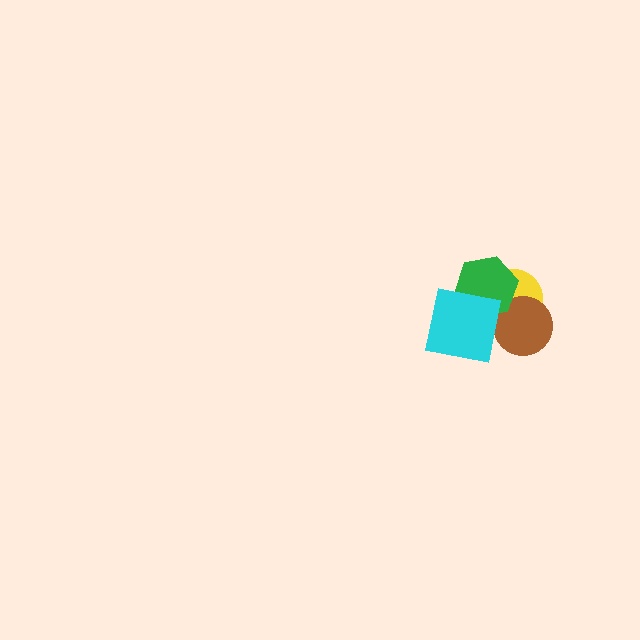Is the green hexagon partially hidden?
Yes, it is partially covered by another shape.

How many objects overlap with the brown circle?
3 objects overlap with the brown circle.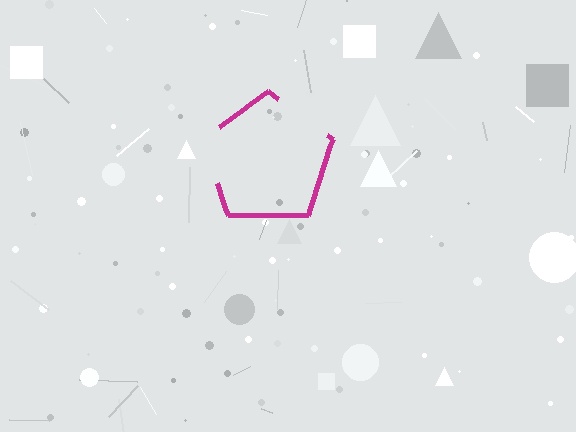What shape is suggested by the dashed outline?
The dashed outline suggests a pentagon.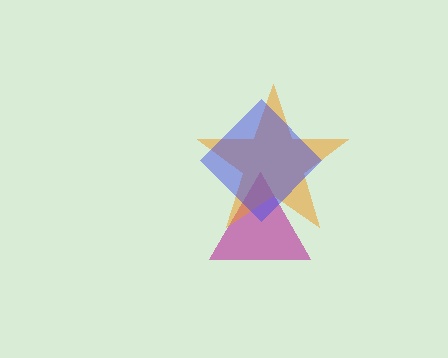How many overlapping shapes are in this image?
There are 3 overlapping shapes in the image.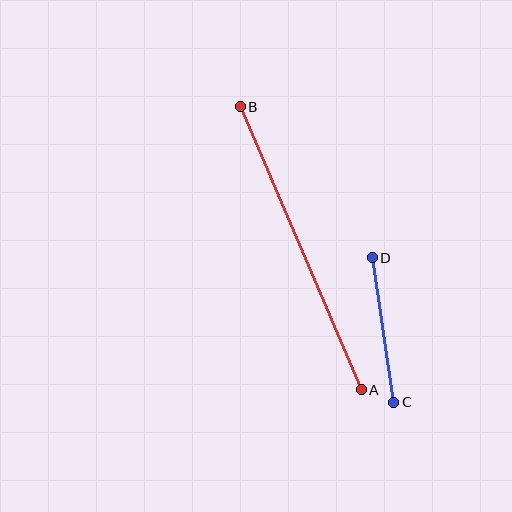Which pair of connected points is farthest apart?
Points A and B are farthest apart.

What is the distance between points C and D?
The distance is approximately 146 pixels.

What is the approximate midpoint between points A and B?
The midpoint is at approximately (301, 248) pixels.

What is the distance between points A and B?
The distance is approximately 308 pixels.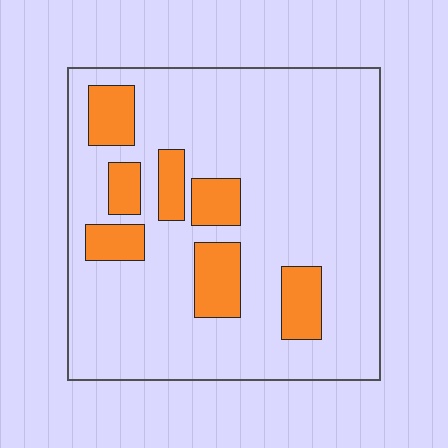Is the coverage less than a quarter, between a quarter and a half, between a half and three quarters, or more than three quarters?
Less than a quarter.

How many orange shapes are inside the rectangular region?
7.